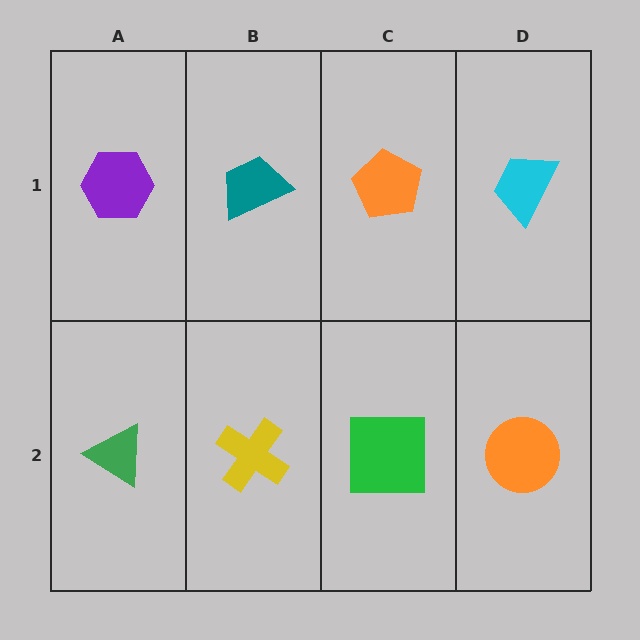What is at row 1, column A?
A purple hexagon.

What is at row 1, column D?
A cyan trapezoid.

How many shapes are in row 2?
4 shapes.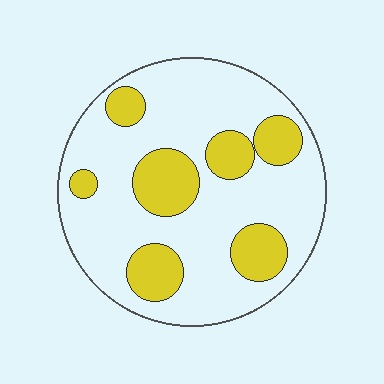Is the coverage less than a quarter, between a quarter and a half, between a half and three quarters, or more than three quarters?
Between a quarter and a half.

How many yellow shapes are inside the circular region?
7.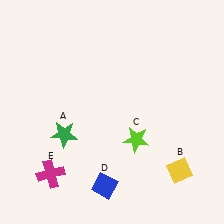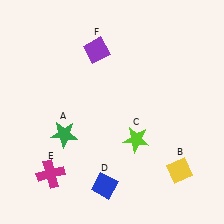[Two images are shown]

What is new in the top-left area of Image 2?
A purple diamond (F) was added in the top-left area of Image 2.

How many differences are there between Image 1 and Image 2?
There is 1 difference between the two images.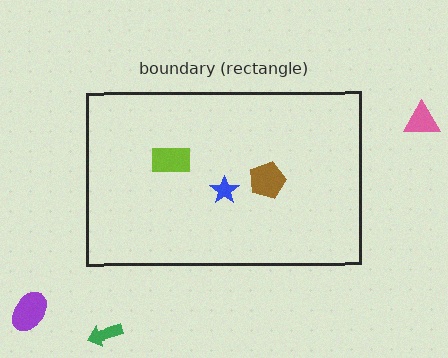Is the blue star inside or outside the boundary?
Inside.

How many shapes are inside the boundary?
3 inside, 3 outside.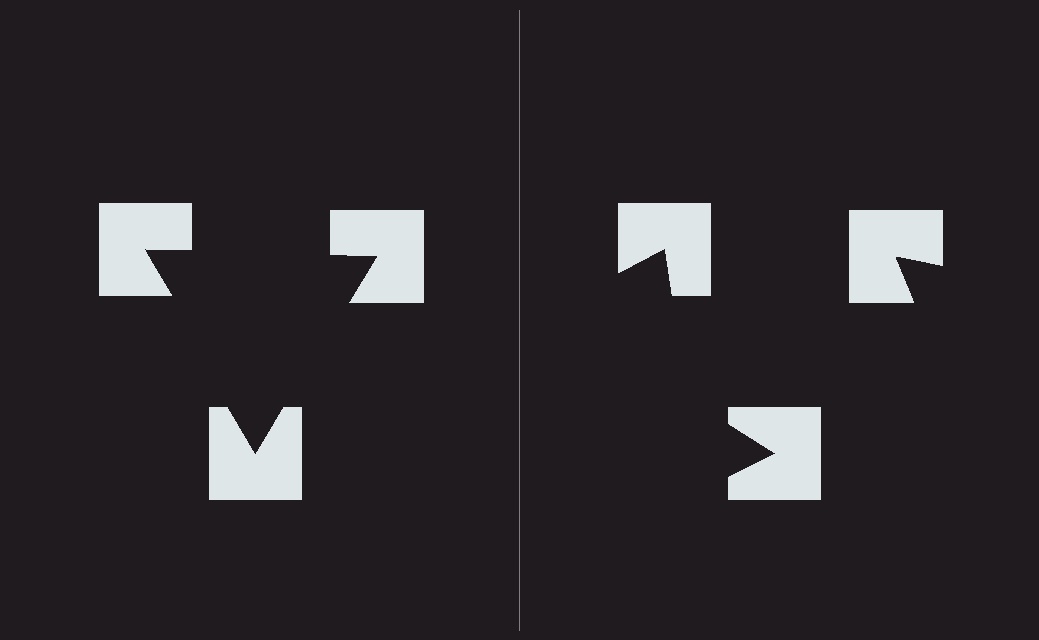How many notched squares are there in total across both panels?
6 — 3 on each side.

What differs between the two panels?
The notched squares are positioned identically on both sides; only the wedge orientations differ. On the left they align to a triangle; on the right they are misaligned.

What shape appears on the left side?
An illusory triangle.